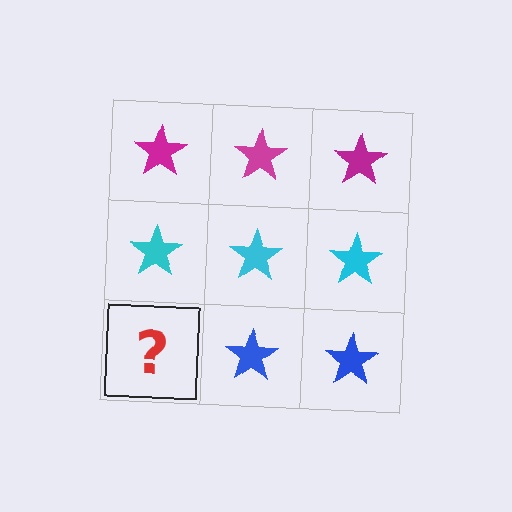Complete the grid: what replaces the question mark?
The question mark should be replaced with a blue star.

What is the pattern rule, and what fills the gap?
The rule is that each row has a consistent color. The gap should be filled with a blue star.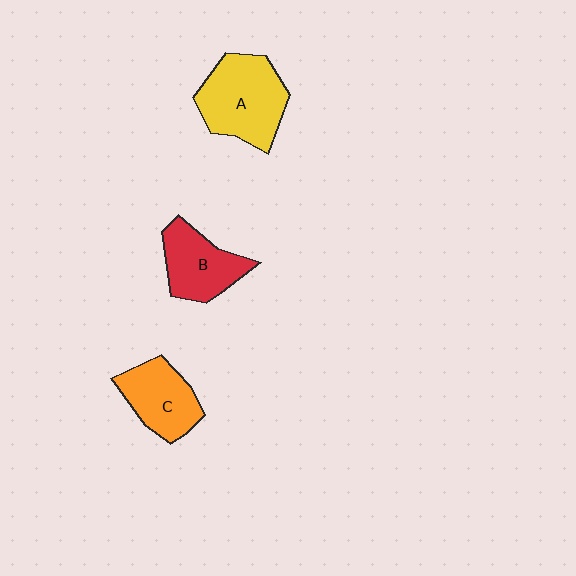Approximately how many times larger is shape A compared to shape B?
Approximately 1.4 times.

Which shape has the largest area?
Shape A (yellow).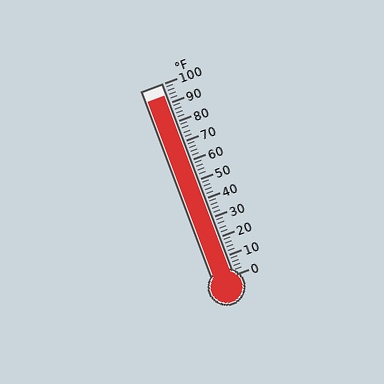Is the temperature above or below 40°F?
The temperature is above 40°F.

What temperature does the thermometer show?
The thermometer shows approximately 94°F.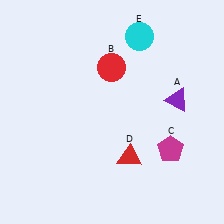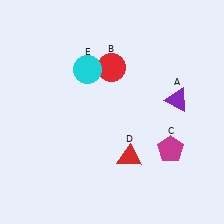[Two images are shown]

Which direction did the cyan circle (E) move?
The cyan circle (E) moved left.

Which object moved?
The cyan circle (E) moved left.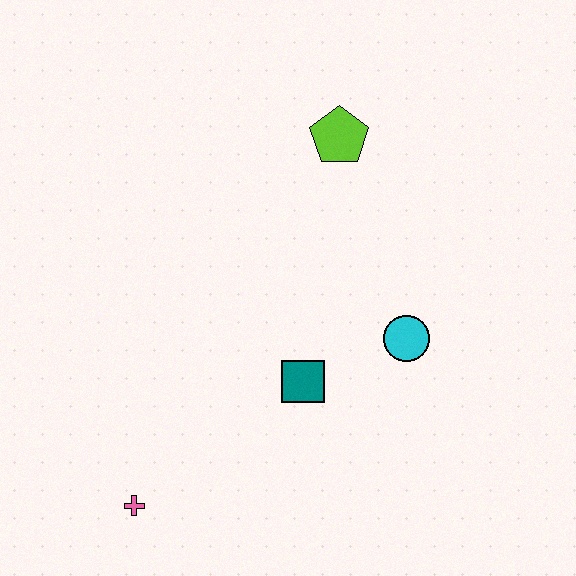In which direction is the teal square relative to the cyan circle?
The teal square is to the left of the cyan circle.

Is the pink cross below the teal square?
Yes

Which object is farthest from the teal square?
The lime pentagon is farthest from the teal square.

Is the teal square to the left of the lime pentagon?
Yes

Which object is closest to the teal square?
The cyan circle is closest to the teal square.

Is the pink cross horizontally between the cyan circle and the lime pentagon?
No